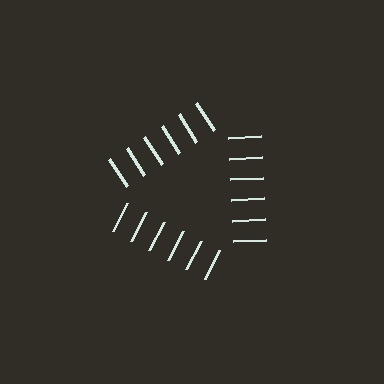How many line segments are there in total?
18 — 6 along each of the 3 edges.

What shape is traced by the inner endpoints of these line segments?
An illusory triangle — the line segments terminate on its edges but no continuous stroke is drawn.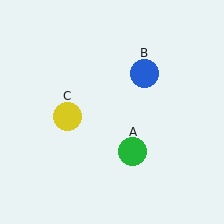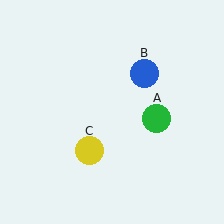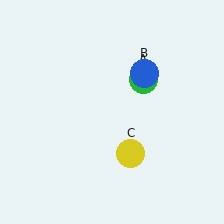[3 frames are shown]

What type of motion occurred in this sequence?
The green circle (object A), yellow circle (object C) rotated counterclockwise around the center of the scene.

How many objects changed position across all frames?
2 objects changed position: green circle (object A), yellow circle (object C).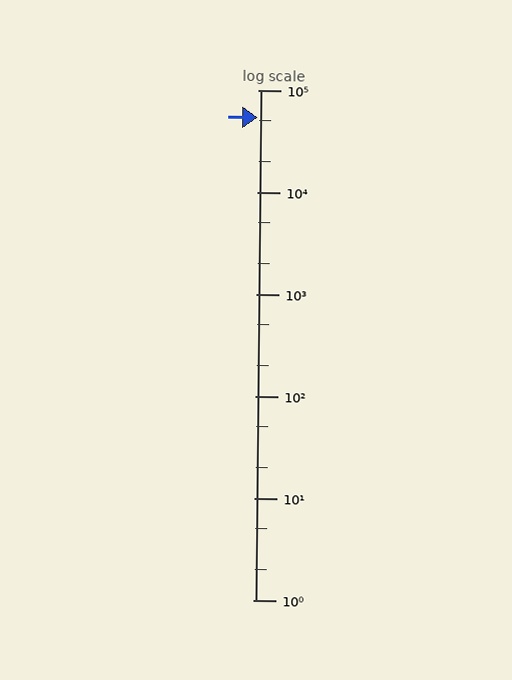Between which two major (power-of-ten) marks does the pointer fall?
The pointer is between 10000 and 100000.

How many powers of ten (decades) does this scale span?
The scale spans 5 decades, from 1 to 100000.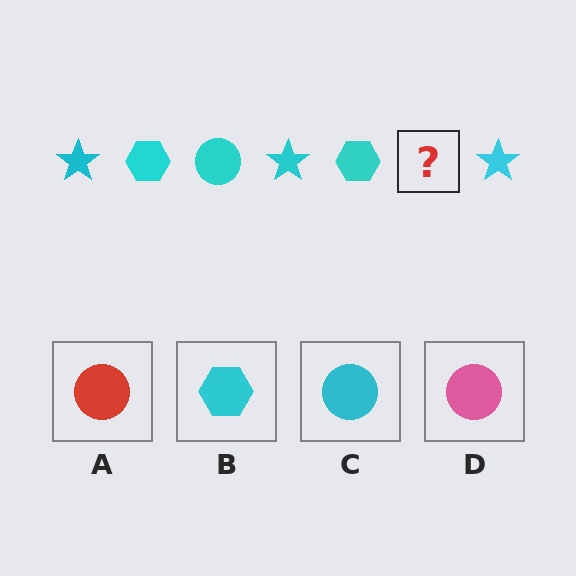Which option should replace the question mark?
Option C.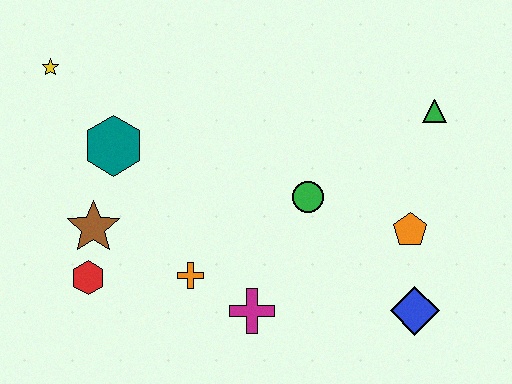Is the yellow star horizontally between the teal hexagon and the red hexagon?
No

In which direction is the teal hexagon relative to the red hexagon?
The teal hexagon is above the red hexagon.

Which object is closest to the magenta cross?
The orange cross is closest to the magenta cross.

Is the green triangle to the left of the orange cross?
No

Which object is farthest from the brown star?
The green triangle is farthest from the brown star.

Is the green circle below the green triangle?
Yes